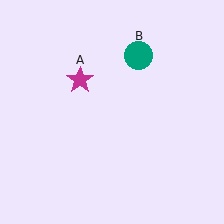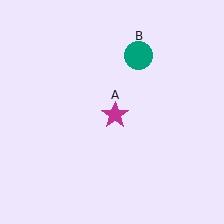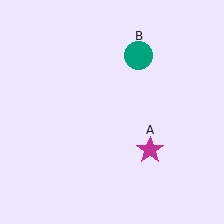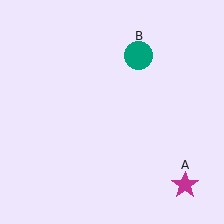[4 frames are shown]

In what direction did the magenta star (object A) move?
The magenta star (object A) moved down and to the right.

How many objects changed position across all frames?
1 object changed position: magenta star (object A).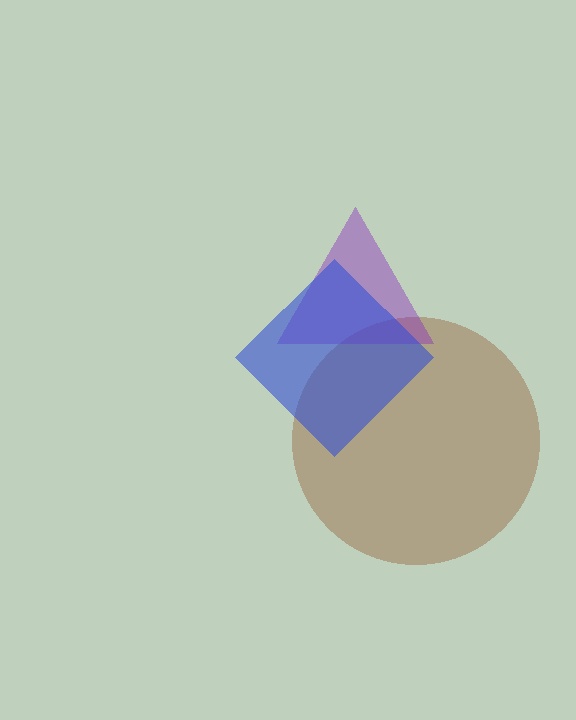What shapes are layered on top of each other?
The layered shapes are: a brown circle, a purple triangle, a blue diamond.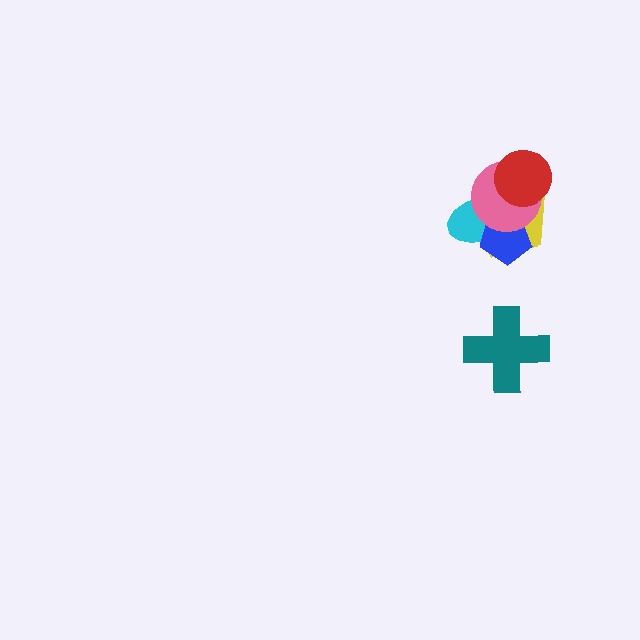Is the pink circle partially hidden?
Yes, it is partially covered by another shape.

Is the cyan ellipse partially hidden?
Yes, it is partially covered by another shape.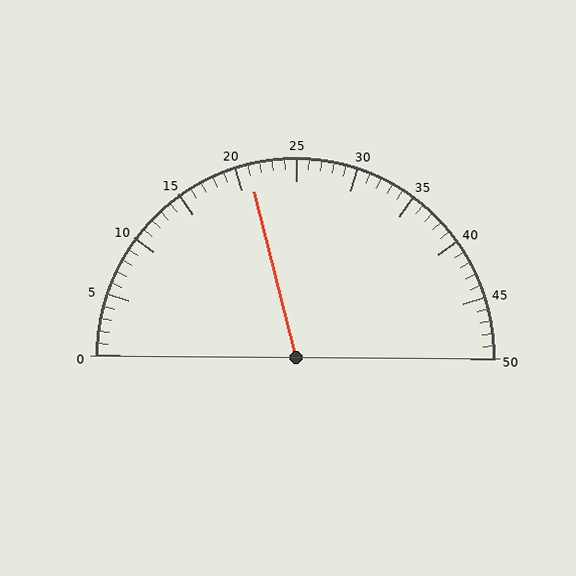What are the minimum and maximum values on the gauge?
The gauge ranges from 0 to 50.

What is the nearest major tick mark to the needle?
The nearest major tick mark is 20.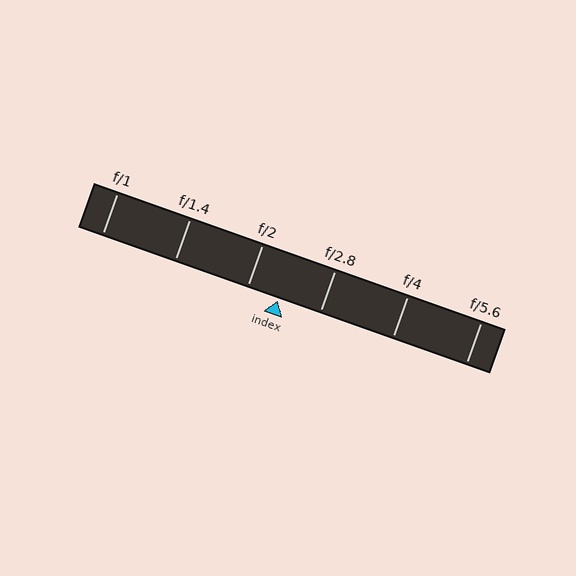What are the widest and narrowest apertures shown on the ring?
The widest aperture shown is f/1 and the narrowest is f/5.6.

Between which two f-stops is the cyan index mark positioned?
The index mark is between f/2 and f/2.8.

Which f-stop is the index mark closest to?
The index mark is closest to f/2.